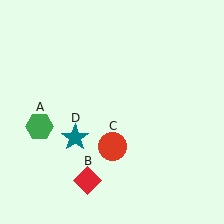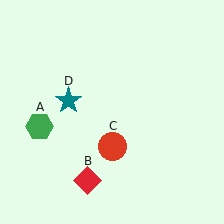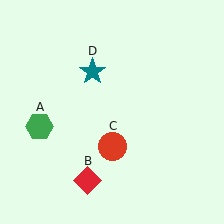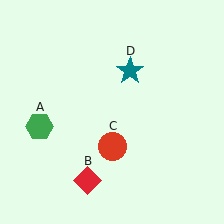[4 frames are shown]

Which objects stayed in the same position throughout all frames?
Green hexagon (object A) and red diamond (object B) and red circle (object C) remained stationary.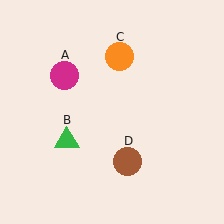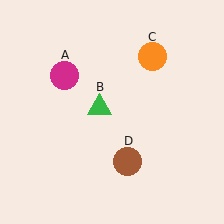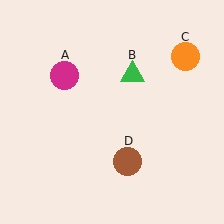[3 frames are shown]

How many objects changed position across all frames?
2 objects changed position: green triangle (object B), orange circle (object C).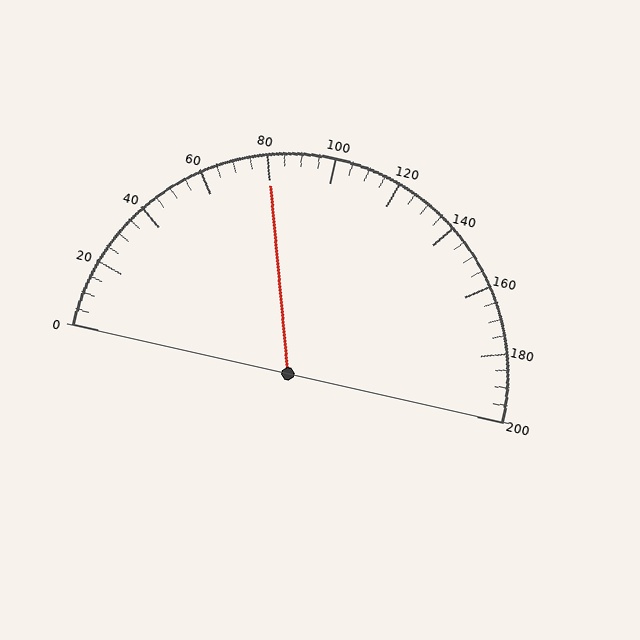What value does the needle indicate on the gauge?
The needle indicates approximately 80.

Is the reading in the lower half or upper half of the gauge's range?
The reading is in the lower half of the range (0 to 200).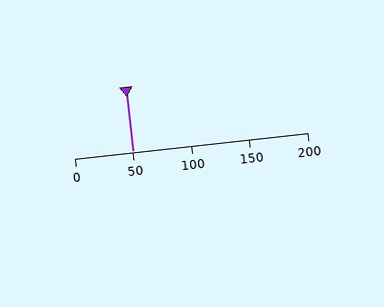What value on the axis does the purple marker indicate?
The marker indicates approximately 50.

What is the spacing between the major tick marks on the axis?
The major ticks are spaced 50 apart.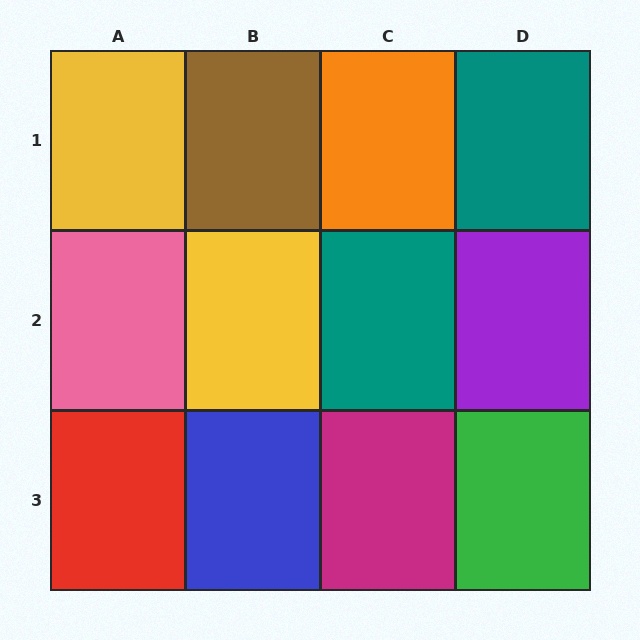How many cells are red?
1 cell is red.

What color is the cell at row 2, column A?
Pink.